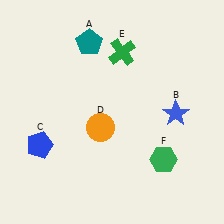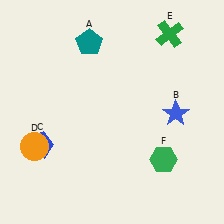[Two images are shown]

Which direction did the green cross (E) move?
The green cross (E) moved right.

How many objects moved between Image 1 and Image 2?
2 objects moved between the two images.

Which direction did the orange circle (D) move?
The orange circle (D) moved left.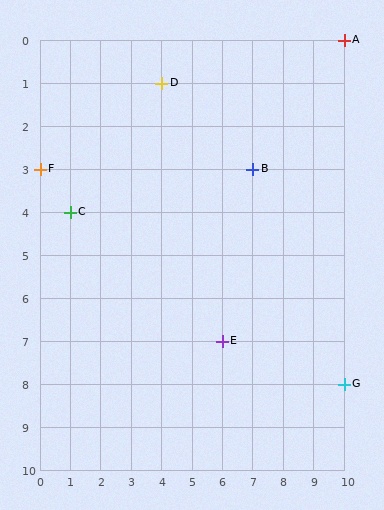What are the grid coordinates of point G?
Point G is at grid coordinates (10, 8).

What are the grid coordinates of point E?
Point E is at grid coordinates (6, 7).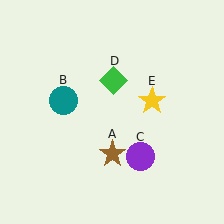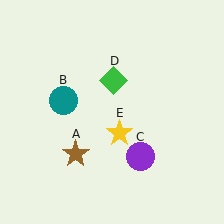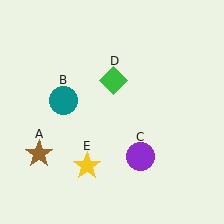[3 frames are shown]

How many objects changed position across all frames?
2 objects changed position: brown star (object A), yellow star (object E).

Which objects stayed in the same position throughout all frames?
Teal circle (object B) and purple circle (object C) and green diamond (object D) remained stationary.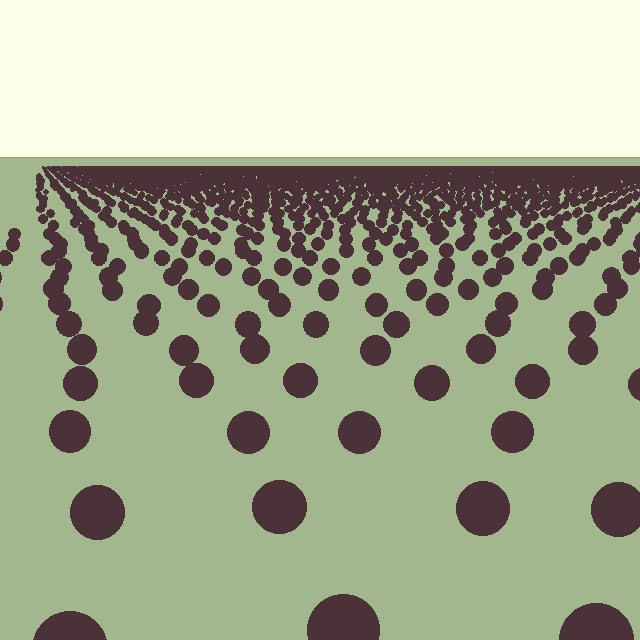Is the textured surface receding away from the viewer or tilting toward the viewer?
The surface is receding away from the viewer. Texture elements get smaller and denser toward the top.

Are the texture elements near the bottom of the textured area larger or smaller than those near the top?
Larger. Near the bottom, elements are closer to the viewer and appear at a bigger on-screen size.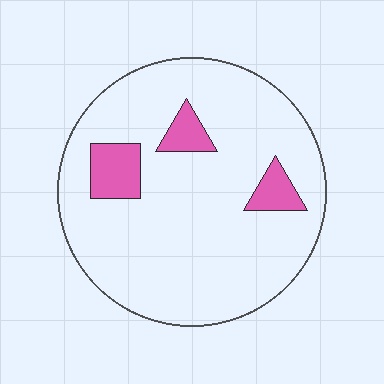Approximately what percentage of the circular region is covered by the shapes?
Approximately 10%.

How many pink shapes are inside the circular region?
3.